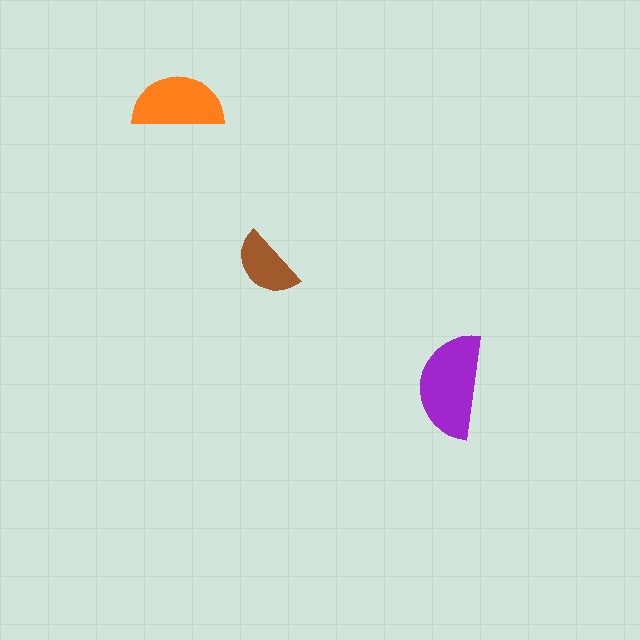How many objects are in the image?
There are 3 objects in the image.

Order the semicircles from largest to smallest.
the purple one, the orange one, the brown one.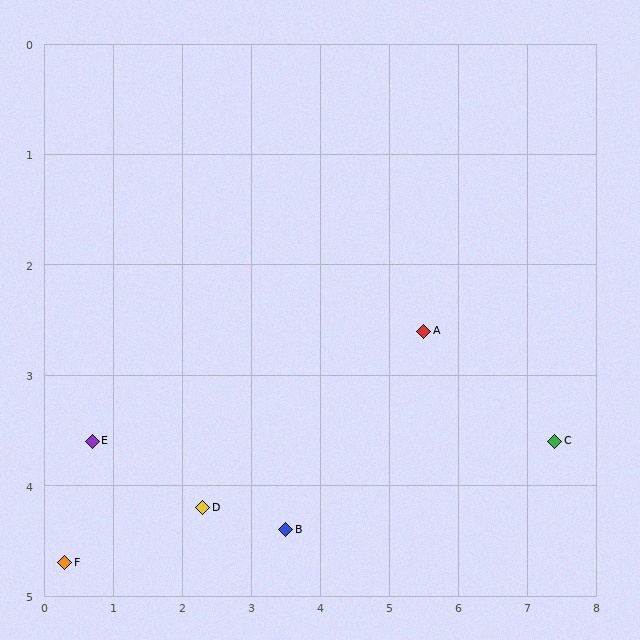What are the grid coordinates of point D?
Point D is at approximately (2.3, 4.2).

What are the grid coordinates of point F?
Point F is at approximately (0.3, 4.7).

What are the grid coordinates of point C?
Point C is at approximately (7.4, 3.6).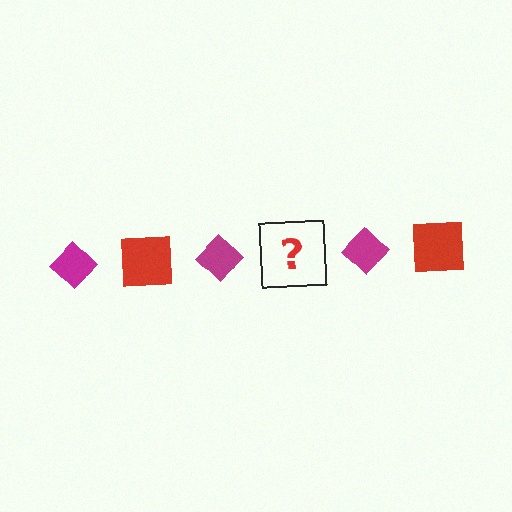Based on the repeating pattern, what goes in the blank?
The blank should be a red square.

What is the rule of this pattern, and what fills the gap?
The rule is that the pattern alternates between magenta diamond and red square. The gap should be filled with a red square.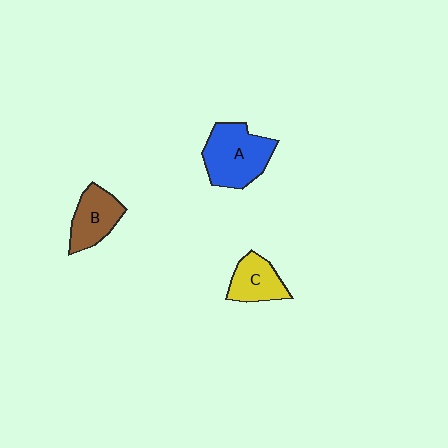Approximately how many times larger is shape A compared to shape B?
Approximately 1.4 times.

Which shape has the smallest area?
Shape C (yellow).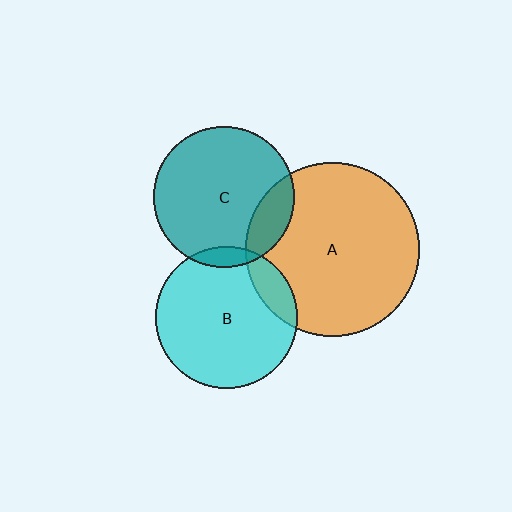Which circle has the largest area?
Circle A (orange).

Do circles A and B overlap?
Yes.